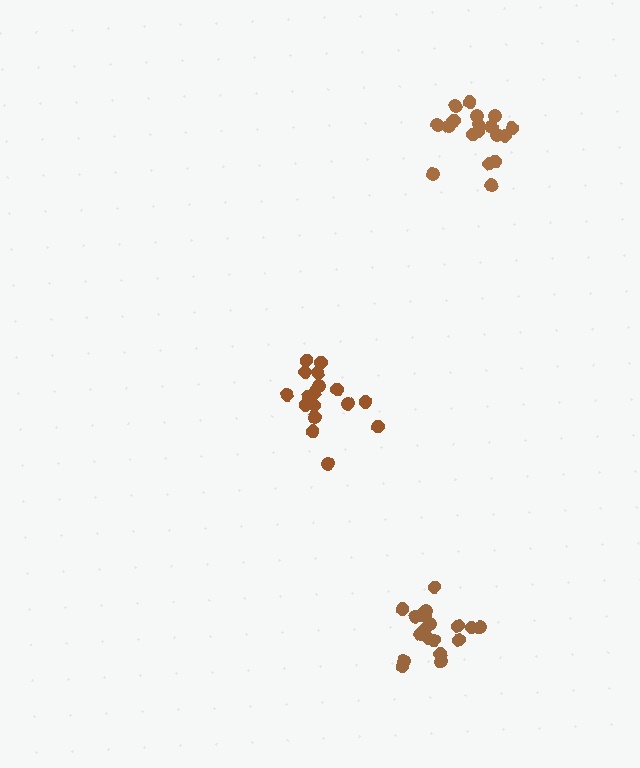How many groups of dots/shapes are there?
There are 3 groups.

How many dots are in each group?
Group 1: 19 dots, Group 2: 17 dots, Group 3: 18 dots (54 total).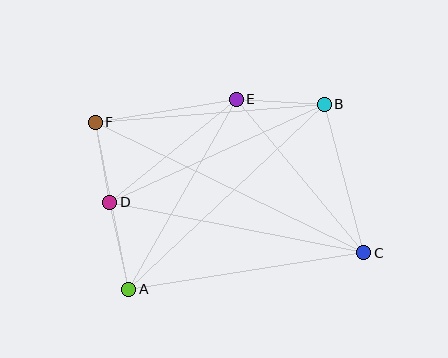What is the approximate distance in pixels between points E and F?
The distance between E and F is approximately 143 pixels.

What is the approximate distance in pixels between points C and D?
The distance between C and D is approximately 259 pixels.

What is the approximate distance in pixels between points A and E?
The distance between A and E is approximately 218 pixels.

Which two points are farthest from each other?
Points C and F are farthest from each other.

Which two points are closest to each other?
Points D and F are closest to each other.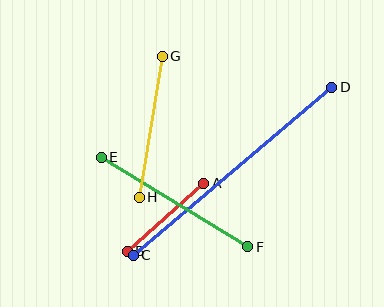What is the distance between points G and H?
The distance is approximately 143 pixels.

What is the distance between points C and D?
The distance is approximately 260 pixels.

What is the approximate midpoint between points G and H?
The midpoint is at approximately (151, 127) pixels.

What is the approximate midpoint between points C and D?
The midpoint is at approximately (232, 171) pixels.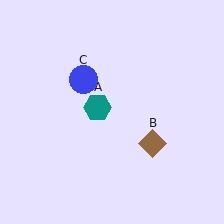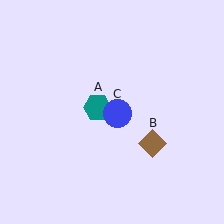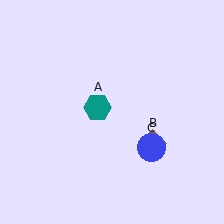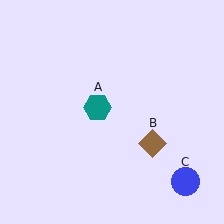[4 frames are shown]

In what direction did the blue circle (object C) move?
The blue circle (object C) moved down and to the right.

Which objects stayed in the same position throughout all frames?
Teal hexagon (object A) and brown diamond (object B) remained stationary.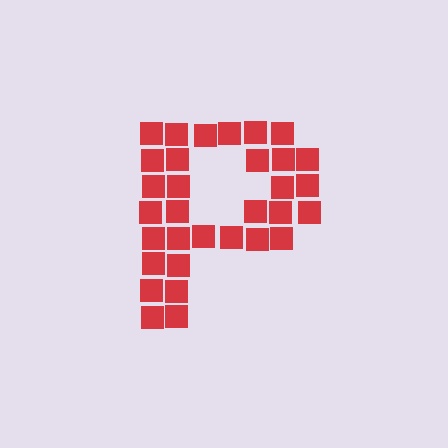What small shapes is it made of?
It is made of small squares.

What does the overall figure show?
The overall figure shows the letter P.